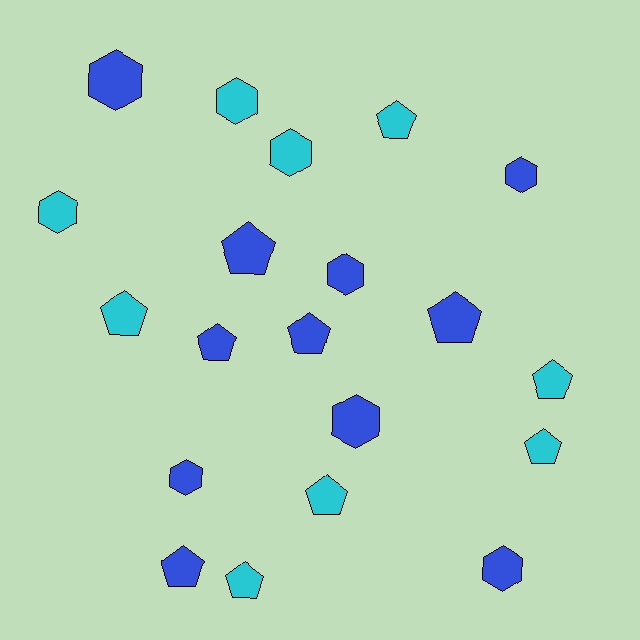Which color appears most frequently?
Blue, with 11 objects.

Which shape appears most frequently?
Pentagon, with 11 objects.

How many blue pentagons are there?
There are 5 blue pentagons.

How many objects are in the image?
There are 20 objects.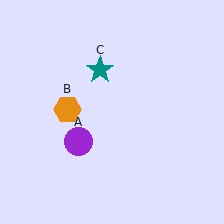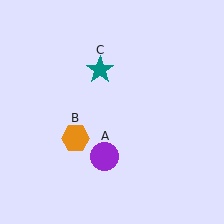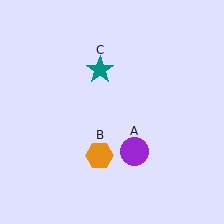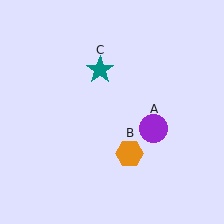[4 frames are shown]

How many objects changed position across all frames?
2 objects changed position: purple circle (object A), orange hexagon (object B).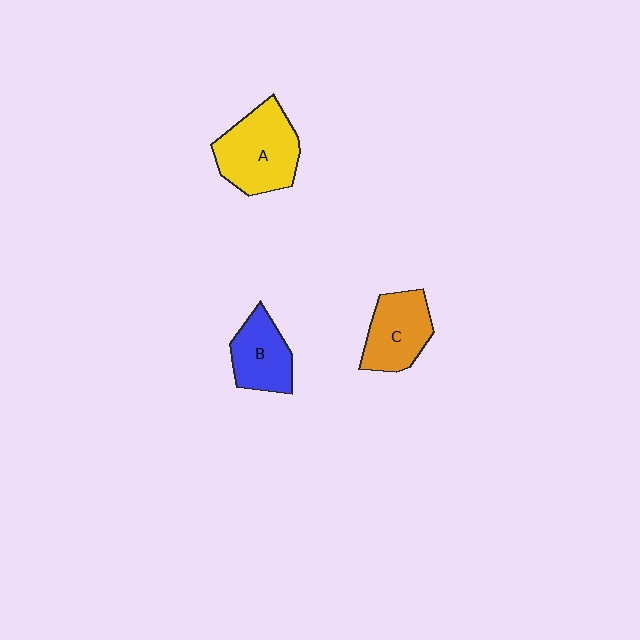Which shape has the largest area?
Shape A (yellow).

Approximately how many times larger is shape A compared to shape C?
Approximately 1.3 times.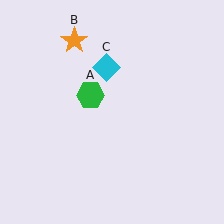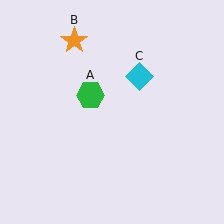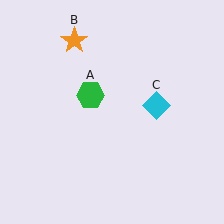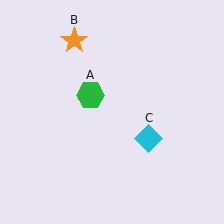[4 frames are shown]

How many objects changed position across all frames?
1 object changed position: cyan diamond (object C).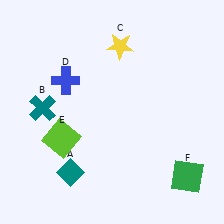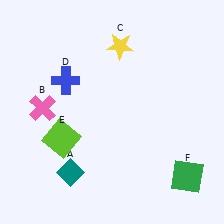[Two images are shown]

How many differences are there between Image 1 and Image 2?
There is 1 difference between the two images.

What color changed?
The cross (B) changed from teal in Image 1 to pink in Image 2.